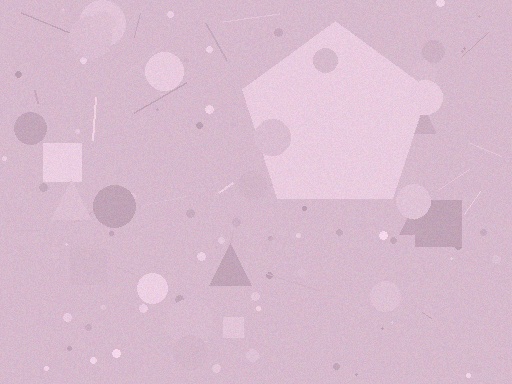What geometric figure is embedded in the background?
A pentagon is embedded in the background.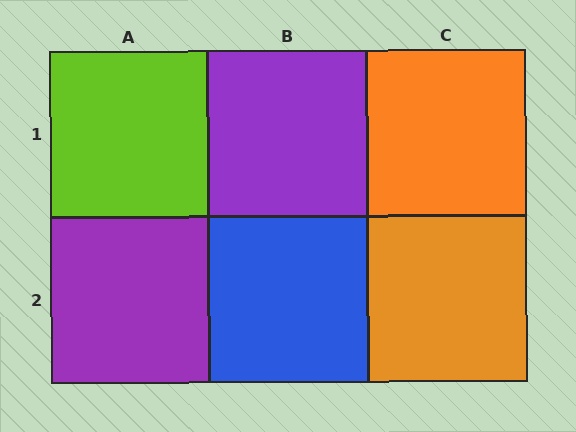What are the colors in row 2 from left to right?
Purple, blue, orange.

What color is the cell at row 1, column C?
Orange.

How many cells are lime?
1 cell is lime.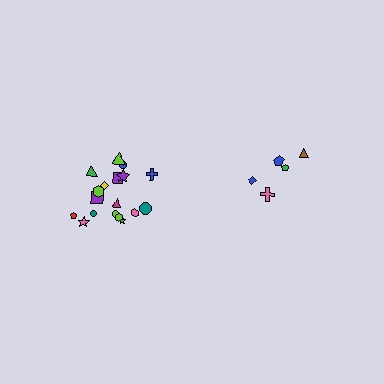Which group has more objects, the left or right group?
The left group.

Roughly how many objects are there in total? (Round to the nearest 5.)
Roughly 25 objects in total.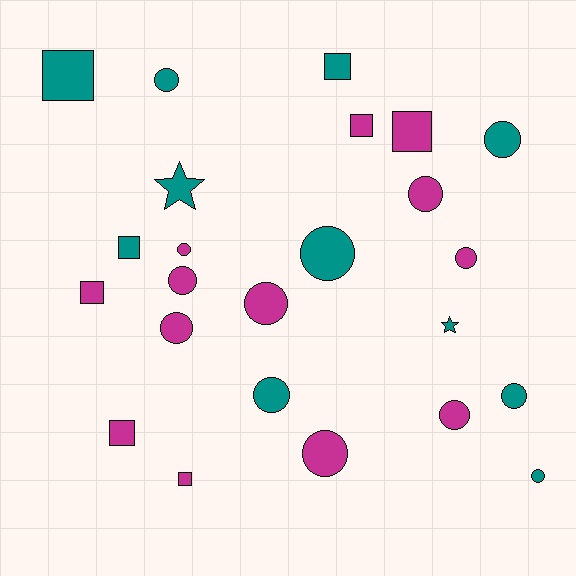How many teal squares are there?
There are 3 teal squares.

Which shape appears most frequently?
Circle, with 14 objects.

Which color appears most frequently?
Magenta, with 13 objects.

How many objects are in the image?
There are 24 objects.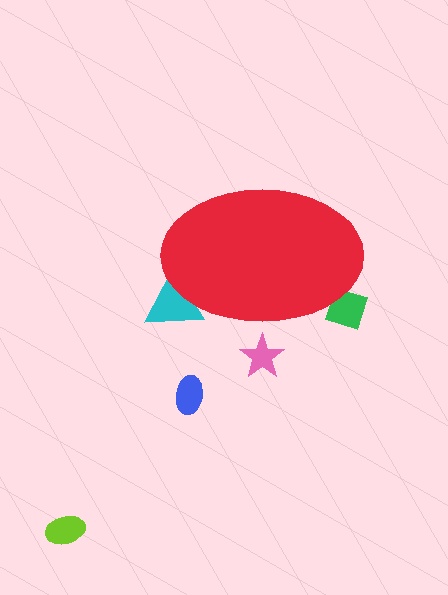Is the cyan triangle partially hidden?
Yes, the cyan triangle is partially hidden behind the red ellipse.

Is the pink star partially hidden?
Yes, the pink star is partially hidden behind the red ellipse.